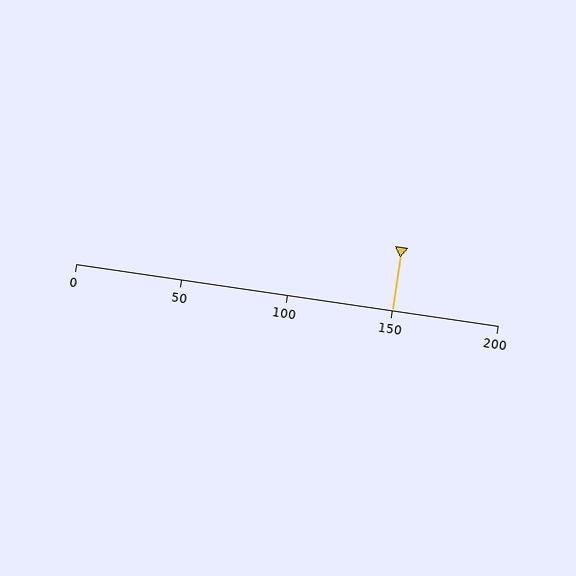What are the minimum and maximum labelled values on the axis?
The axis runs from 0 to 200.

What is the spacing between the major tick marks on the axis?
The major ticks are spaced 50 apart.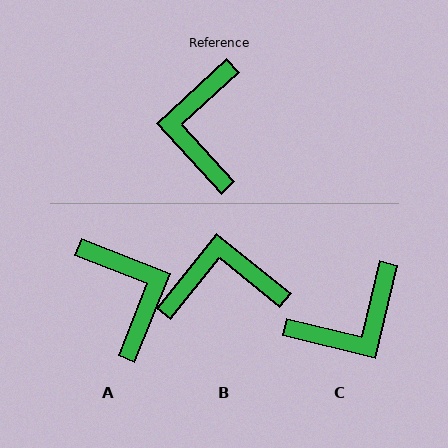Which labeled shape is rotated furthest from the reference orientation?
A, about 154 degrees away.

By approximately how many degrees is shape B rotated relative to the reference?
Approximately 81 degrees clockwise.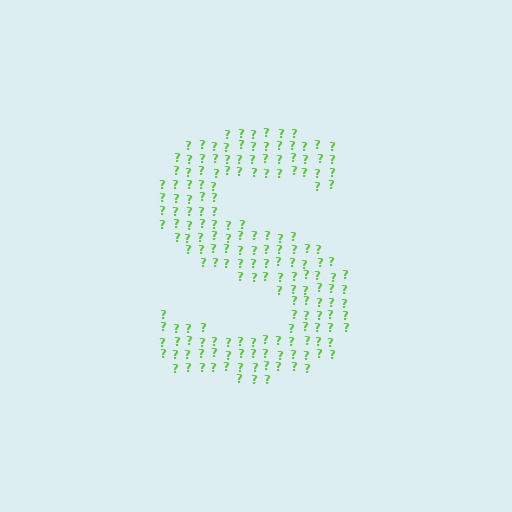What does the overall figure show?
The overall figure shows the letter S.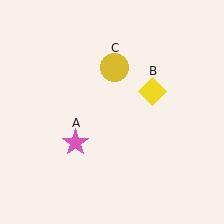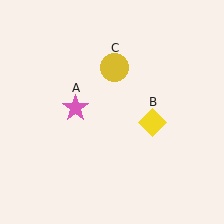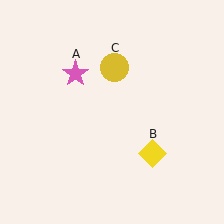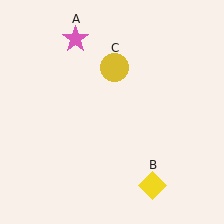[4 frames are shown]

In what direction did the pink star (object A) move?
The pink star (object A) moved up.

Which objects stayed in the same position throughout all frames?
Yellow circle (object C) remained stationary.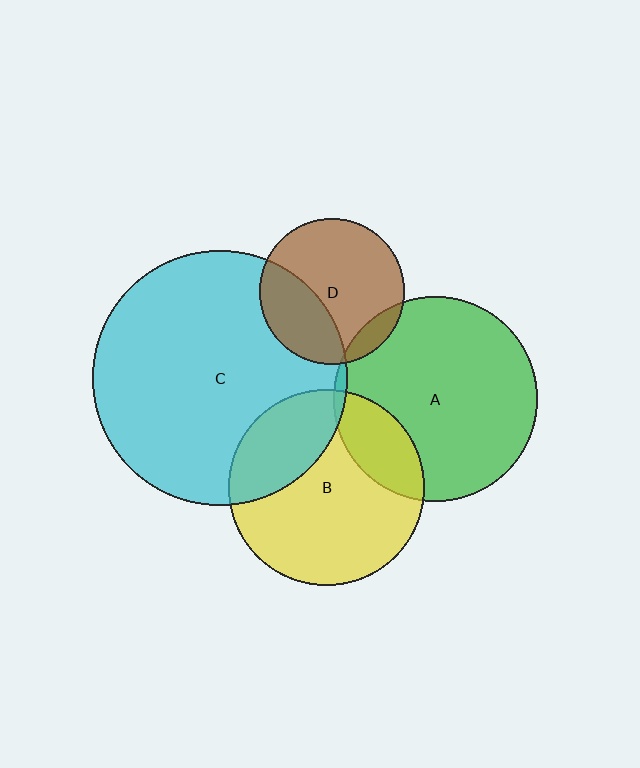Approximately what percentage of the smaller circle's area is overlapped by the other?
Approximately 25%.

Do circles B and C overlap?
Yes.